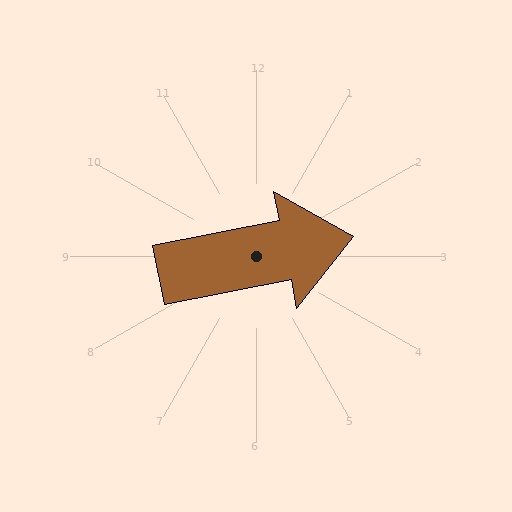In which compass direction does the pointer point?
East.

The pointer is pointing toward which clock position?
Roughly 3 o'clock.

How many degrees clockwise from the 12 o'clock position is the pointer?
Approximately 79 degrees.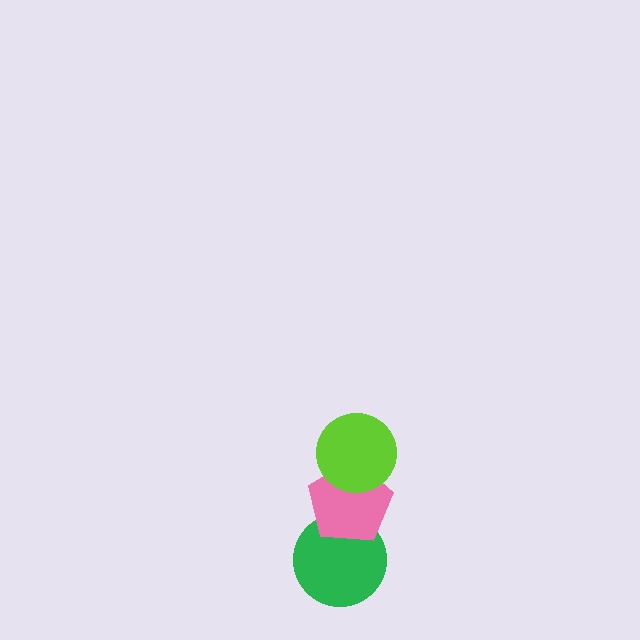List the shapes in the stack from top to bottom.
From top to bottom: the lime circle, the pink pentagon, the green circle.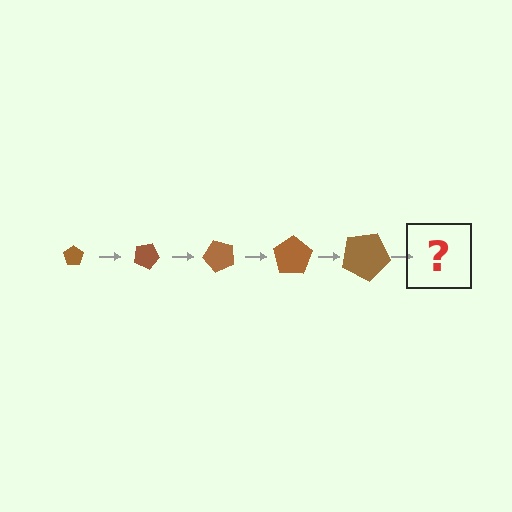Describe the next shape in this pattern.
It should be a pentagon, larger than the previous one and rotated 125 degrees from the start.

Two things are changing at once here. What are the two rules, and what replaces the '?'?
The two rules are that the pentagon grows larger each step and it rotates 25 degrees each step. The '?' should be a pentagon, larger than the previous one and rotated 125 degrees from the start.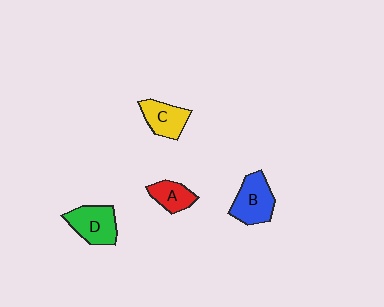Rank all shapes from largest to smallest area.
From largest to smallest: B (blue), D (green), C (yellow), A (red).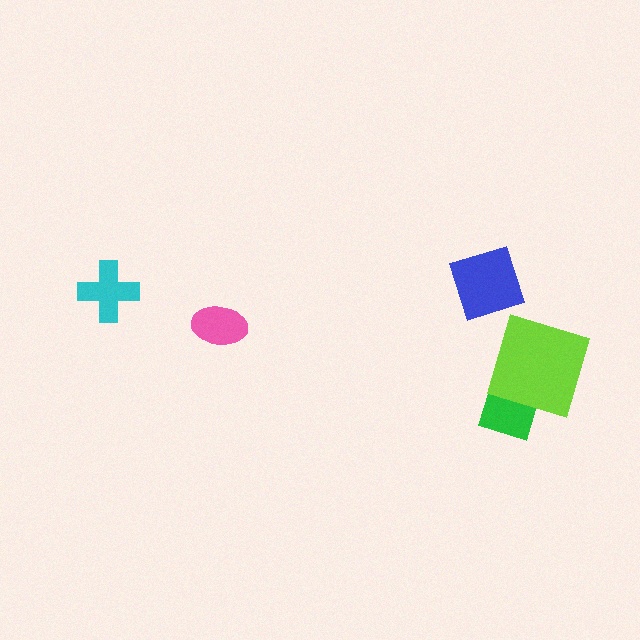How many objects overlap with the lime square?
1 object overlaps with the lime square.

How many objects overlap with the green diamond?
1 object overlaps with the green diamond.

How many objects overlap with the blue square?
0 objects overlap with the blue square.